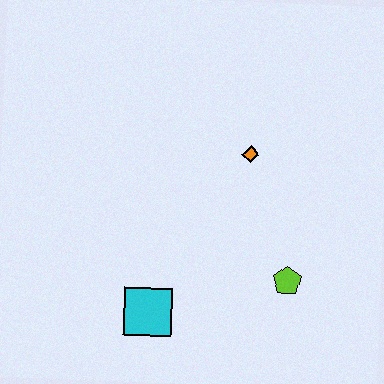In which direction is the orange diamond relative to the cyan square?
The orange diamond is above the cyan square.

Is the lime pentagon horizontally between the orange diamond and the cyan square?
No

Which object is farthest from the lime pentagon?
The cyan square is farthest from the lime pentagon.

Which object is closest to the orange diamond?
The lime pentagon is closest to the orange diamond.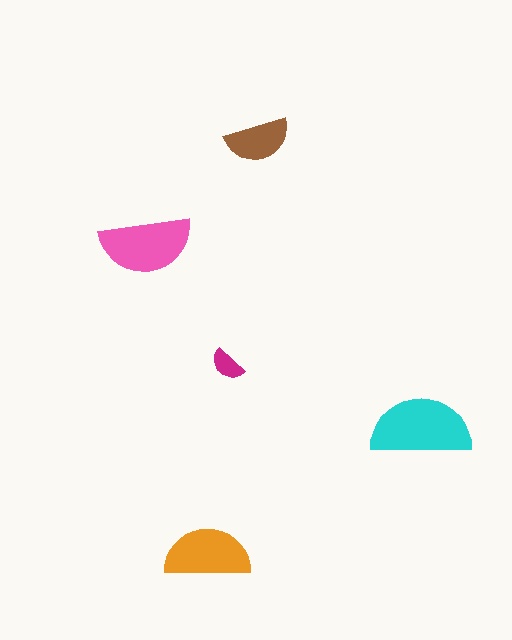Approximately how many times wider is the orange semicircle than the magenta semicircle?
About 2.5 times wider.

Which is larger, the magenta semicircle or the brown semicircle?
The brown one.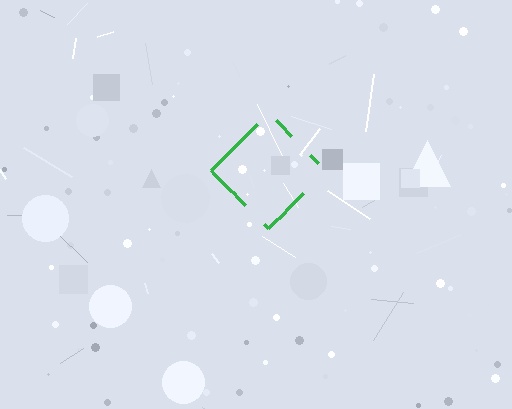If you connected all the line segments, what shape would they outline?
They would outline a diamond.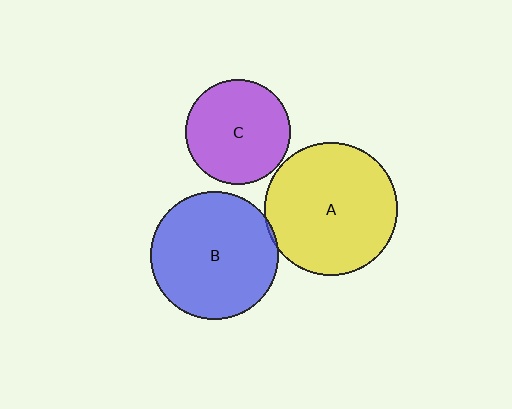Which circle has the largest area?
Circle A (yellow).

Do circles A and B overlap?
Yes.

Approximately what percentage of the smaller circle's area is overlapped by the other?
Approximately 5%.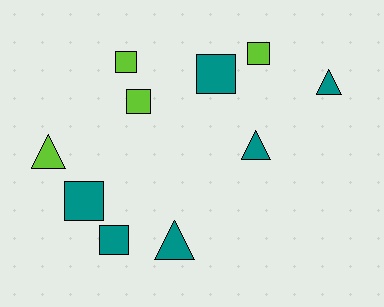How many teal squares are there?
There are 3 teal squares.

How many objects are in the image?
There are 10 objects.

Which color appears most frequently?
Teal, with 6 objects.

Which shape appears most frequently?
Square, with 6 objects.